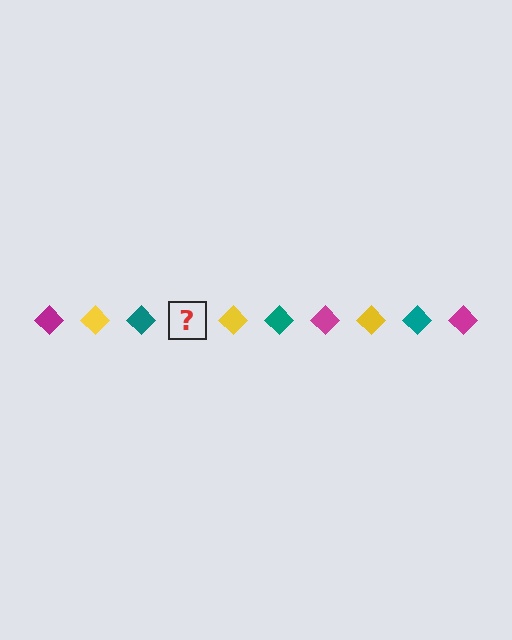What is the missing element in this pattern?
The missing element is a magenta diamond.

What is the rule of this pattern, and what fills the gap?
The rule is that the pattern cycles through magenta, yellow, teal diamonds. The gap should be filled with a magenta diamond.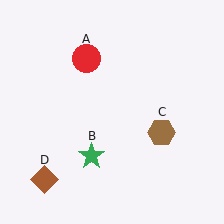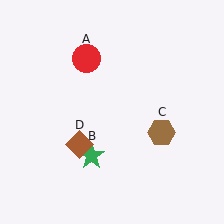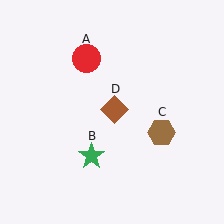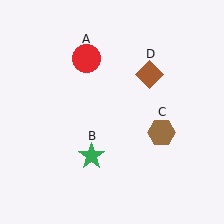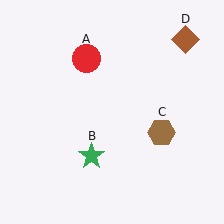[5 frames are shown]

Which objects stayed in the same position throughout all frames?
Red circle (object A) and green star (object B) and brown hexagon (object C) remained stationary.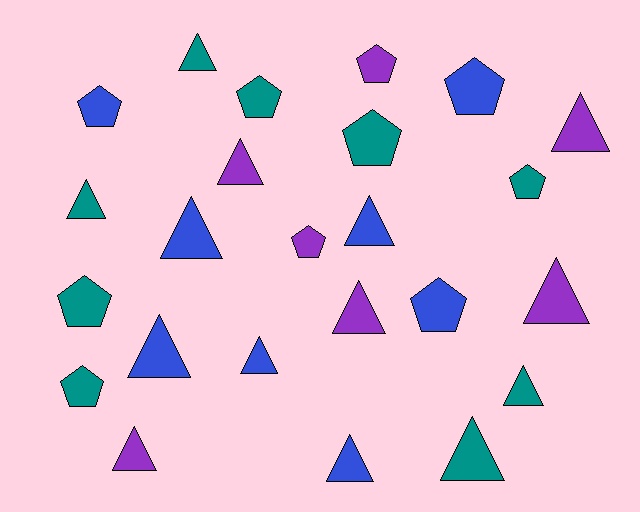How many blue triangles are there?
There are 5 blue triangles.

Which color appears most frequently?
Teal, with 9 objects.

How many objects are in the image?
There are 24 objects.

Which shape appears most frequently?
Triangle, with 14 objects.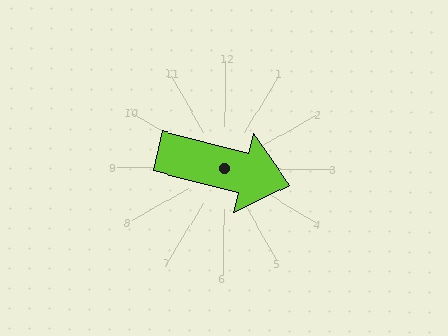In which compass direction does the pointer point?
East.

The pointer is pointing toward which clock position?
Roughly 3 o'clock.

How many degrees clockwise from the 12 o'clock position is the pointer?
Approximately 104 degrees.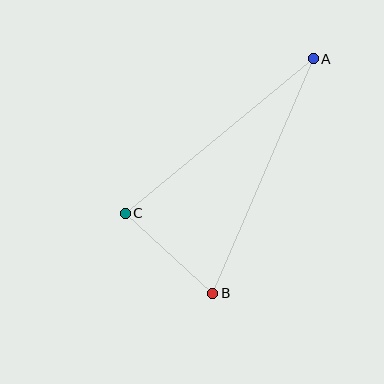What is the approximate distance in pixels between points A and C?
The distance between A and C is approximately 243 pixels.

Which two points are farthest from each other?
Points A and B are farthest from each other.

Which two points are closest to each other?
Points B and C are closest to each other.